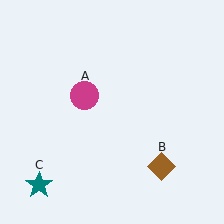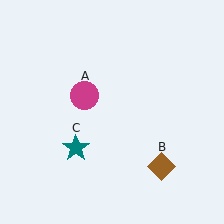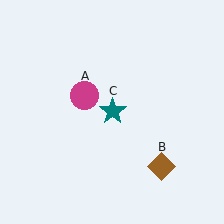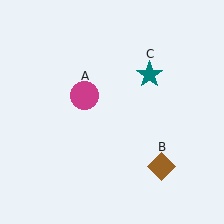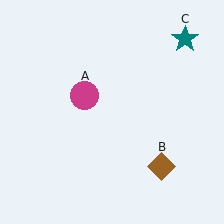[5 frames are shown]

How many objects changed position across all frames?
1 object changed position: teal star (object C).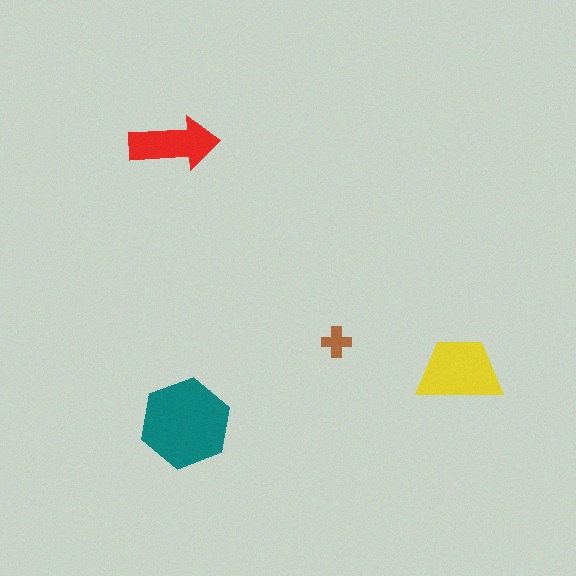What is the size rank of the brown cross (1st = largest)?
4th.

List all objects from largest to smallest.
The teal hexagon, the yellow trapezoid, the red arrow, the brown cross.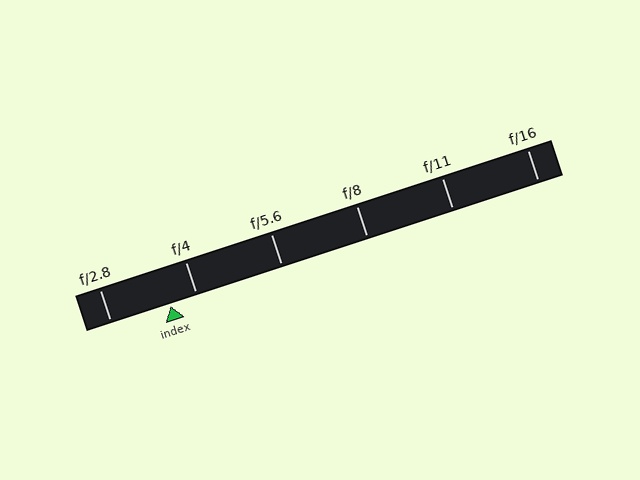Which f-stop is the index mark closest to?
The index mark is closest to f/4.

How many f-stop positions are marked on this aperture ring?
There are 6 f-stop positions marked.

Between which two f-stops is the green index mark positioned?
The index mark is between f/2.8 and f/4.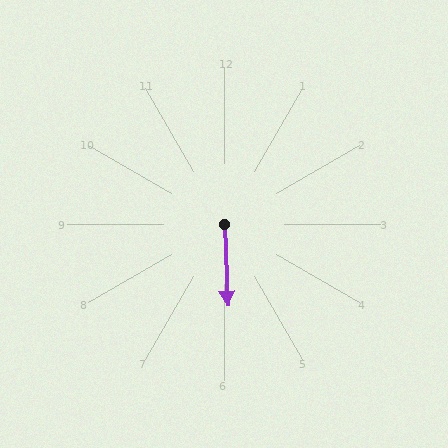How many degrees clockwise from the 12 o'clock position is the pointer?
Approximately 178 degrees.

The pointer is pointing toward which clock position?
Roughly 6 o'clock.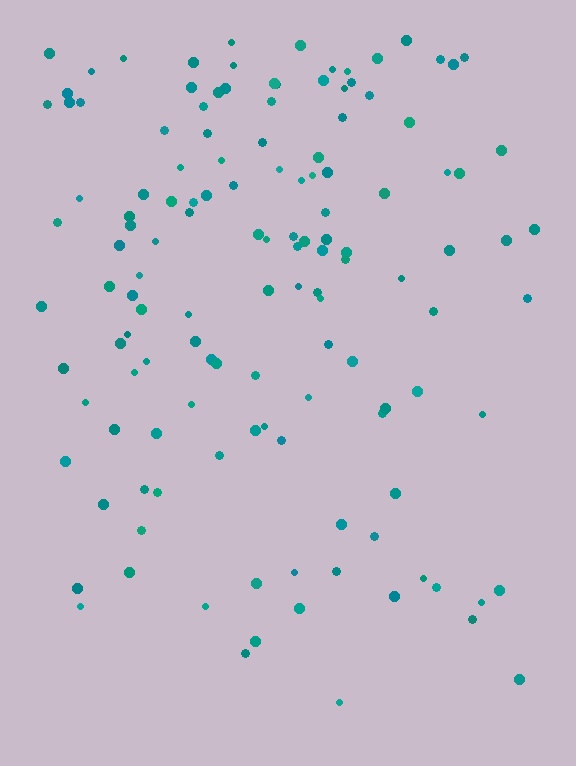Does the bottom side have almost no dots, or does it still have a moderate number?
Still a moderate number, just noticeably fewer than the top.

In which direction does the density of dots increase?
From bottom to top, with the top side densest.